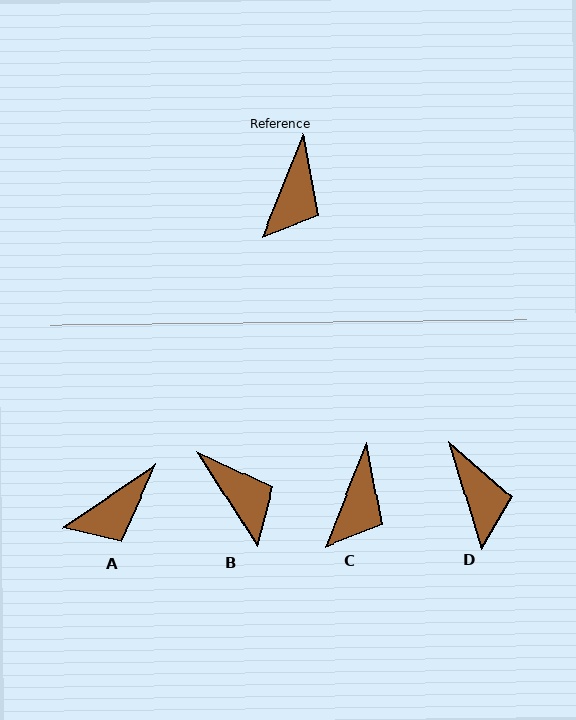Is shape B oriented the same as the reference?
No, it is off by about 54 degrees.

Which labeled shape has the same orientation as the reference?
C.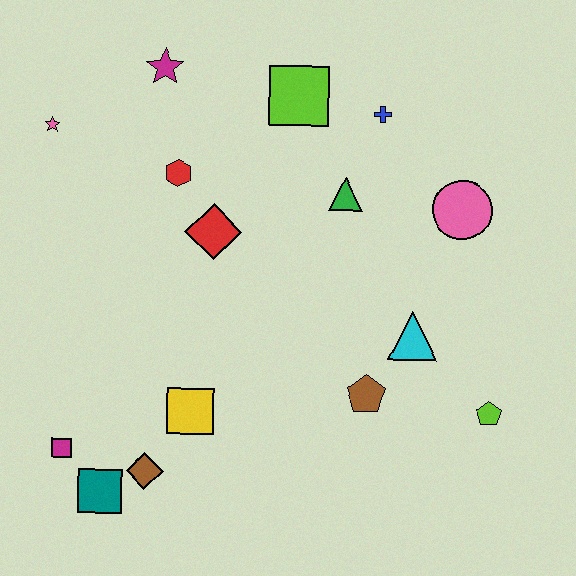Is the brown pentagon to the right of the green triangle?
Yes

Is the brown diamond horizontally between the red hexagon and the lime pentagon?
No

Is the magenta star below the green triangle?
No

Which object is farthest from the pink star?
The lime pentagon is farthest from the pink star.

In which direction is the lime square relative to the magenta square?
The lime square is above the magenta square.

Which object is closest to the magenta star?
The red hexagon is closest to the magenta star.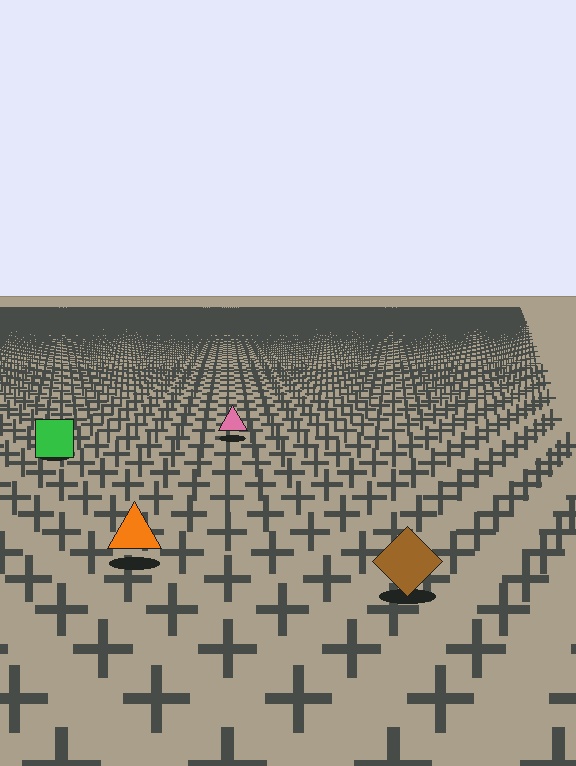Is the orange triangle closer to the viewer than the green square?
Yes. The orange triangle is closer — you can tell from the texture gradient: the ground texture is coarser near it.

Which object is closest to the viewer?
The brown diamond is closest. The texture marks near it are larger and more spread out.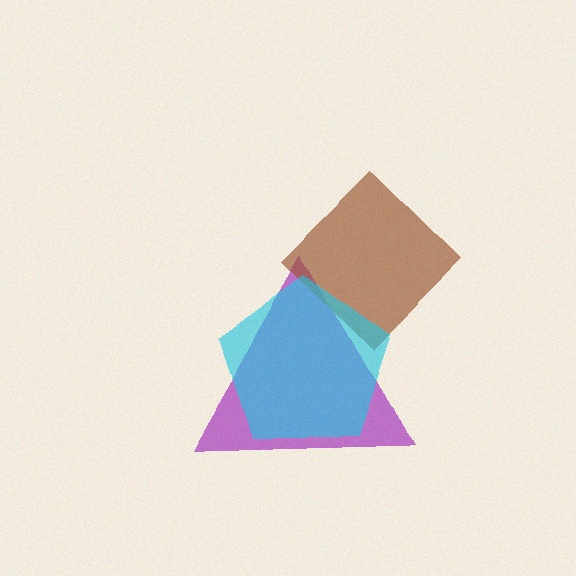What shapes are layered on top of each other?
The layered shapes are: a purple triangle, a brown diamond, a cyan pentagon.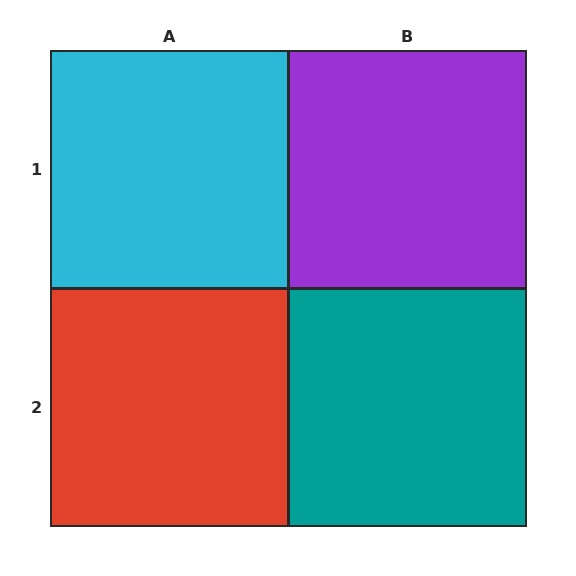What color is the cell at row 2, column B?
Teal.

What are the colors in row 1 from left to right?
Cyan, purple.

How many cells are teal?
1 cell is teal.